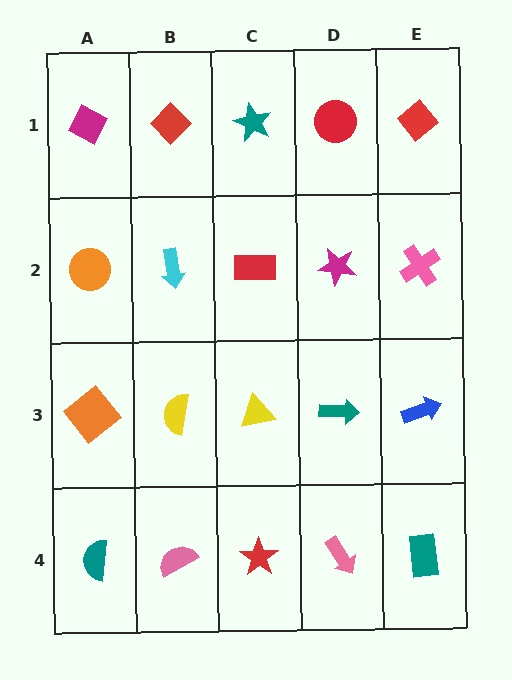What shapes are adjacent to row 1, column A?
An orange circle (row 2, column A), a red diamond (row 1, column B).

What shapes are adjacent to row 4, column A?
An orange diamond (row 3, column A), a pink semicircle (row 4, column B).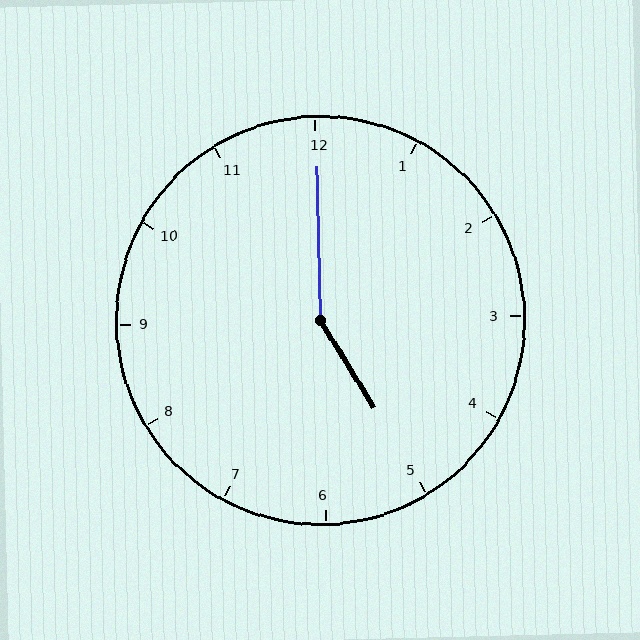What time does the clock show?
5:00.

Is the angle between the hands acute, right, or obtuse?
It is obtuse.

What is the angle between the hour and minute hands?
Approximately 150 degrees.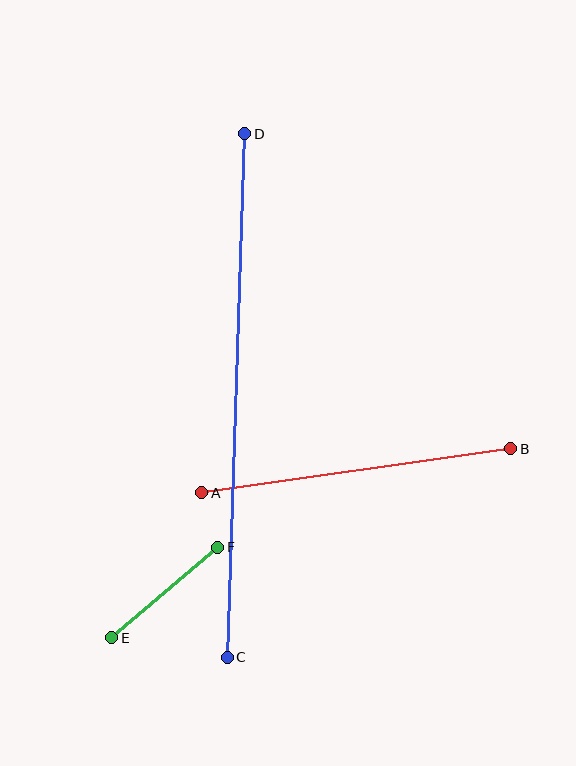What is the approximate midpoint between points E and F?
The midpoint is at approximately (165, 593) pixels.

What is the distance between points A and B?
The distance is approximately 312 pixels.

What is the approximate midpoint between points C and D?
The midpoint is at approximately (236, 396) pixels.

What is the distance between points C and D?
The distance is approximately 524 pixels.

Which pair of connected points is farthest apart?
Points C and D are farthest apart.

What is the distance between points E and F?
The distance is approximately 140 pixels.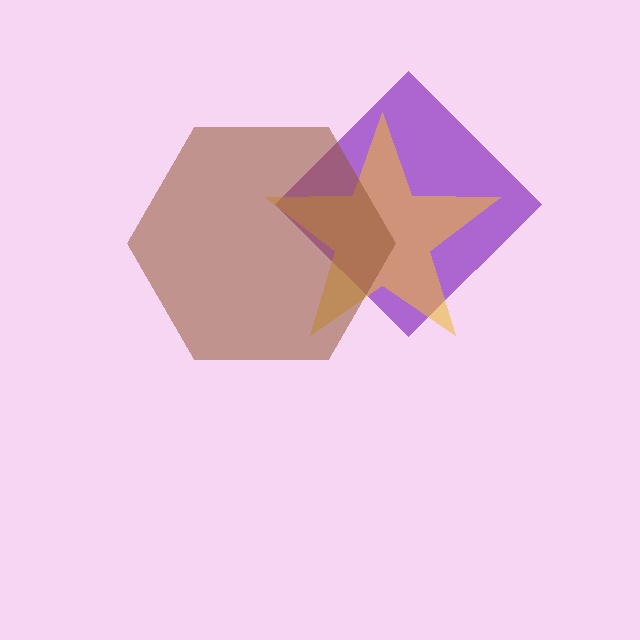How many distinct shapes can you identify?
There are 3 distinct shapes: a purple diamond, a yellow star, a brown hexagon.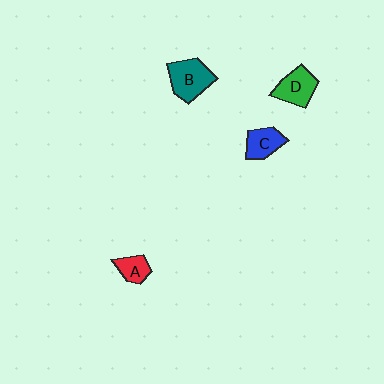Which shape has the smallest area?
Shape A (red).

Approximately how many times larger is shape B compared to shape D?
Approximately 1.2 times.